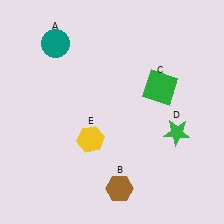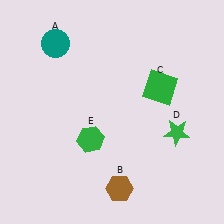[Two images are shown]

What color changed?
The hexagon (E) changed from yellow in Image 1 to green in Image 2.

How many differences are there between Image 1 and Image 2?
There is 1 difference between the two images.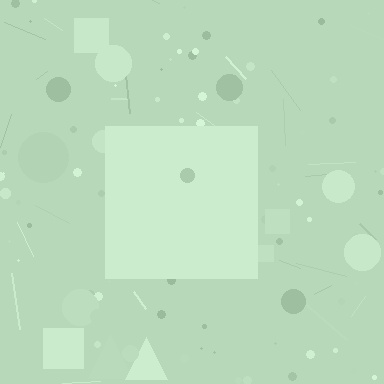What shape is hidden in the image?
A square is hidden in the image.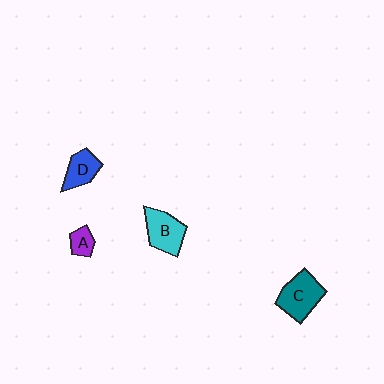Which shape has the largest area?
Shape C (teal).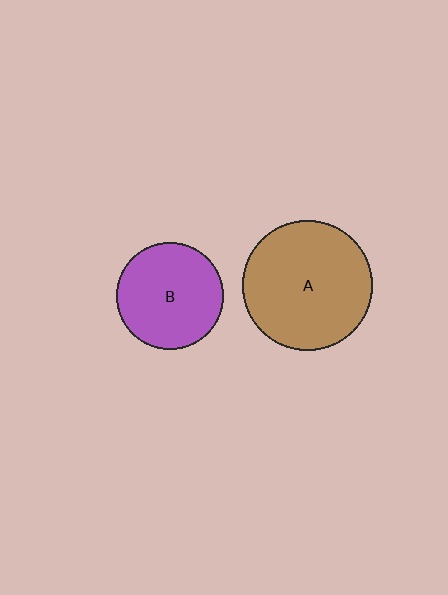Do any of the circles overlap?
No, none of the circles overlap.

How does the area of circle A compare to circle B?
Approximately 1.5 times.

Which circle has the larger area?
Circle A (brown).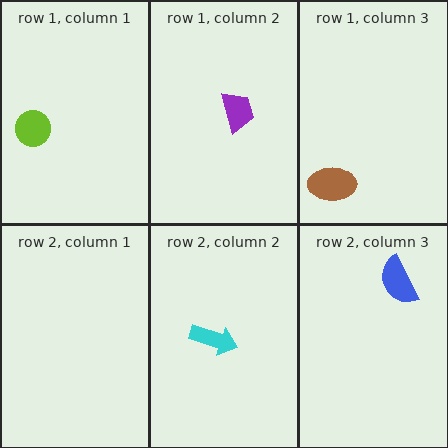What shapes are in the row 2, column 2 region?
The cyan arrow.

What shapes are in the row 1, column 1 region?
The lime circle.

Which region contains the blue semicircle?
The row 2, column 3 region.